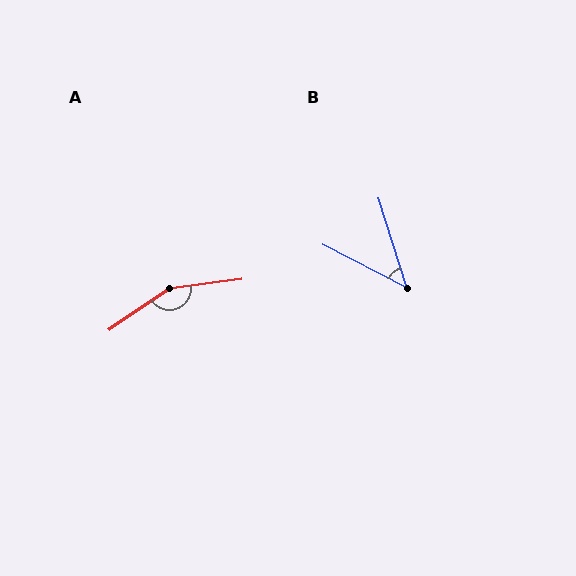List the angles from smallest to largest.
B (45°), A (153°).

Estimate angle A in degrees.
Approximately 153 degrees.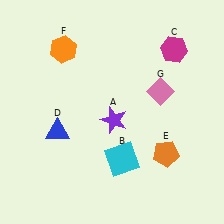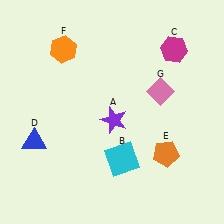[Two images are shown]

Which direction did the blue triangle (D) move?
The blue triangle (D) moved left.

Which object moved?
The blue triangle (D) moved left.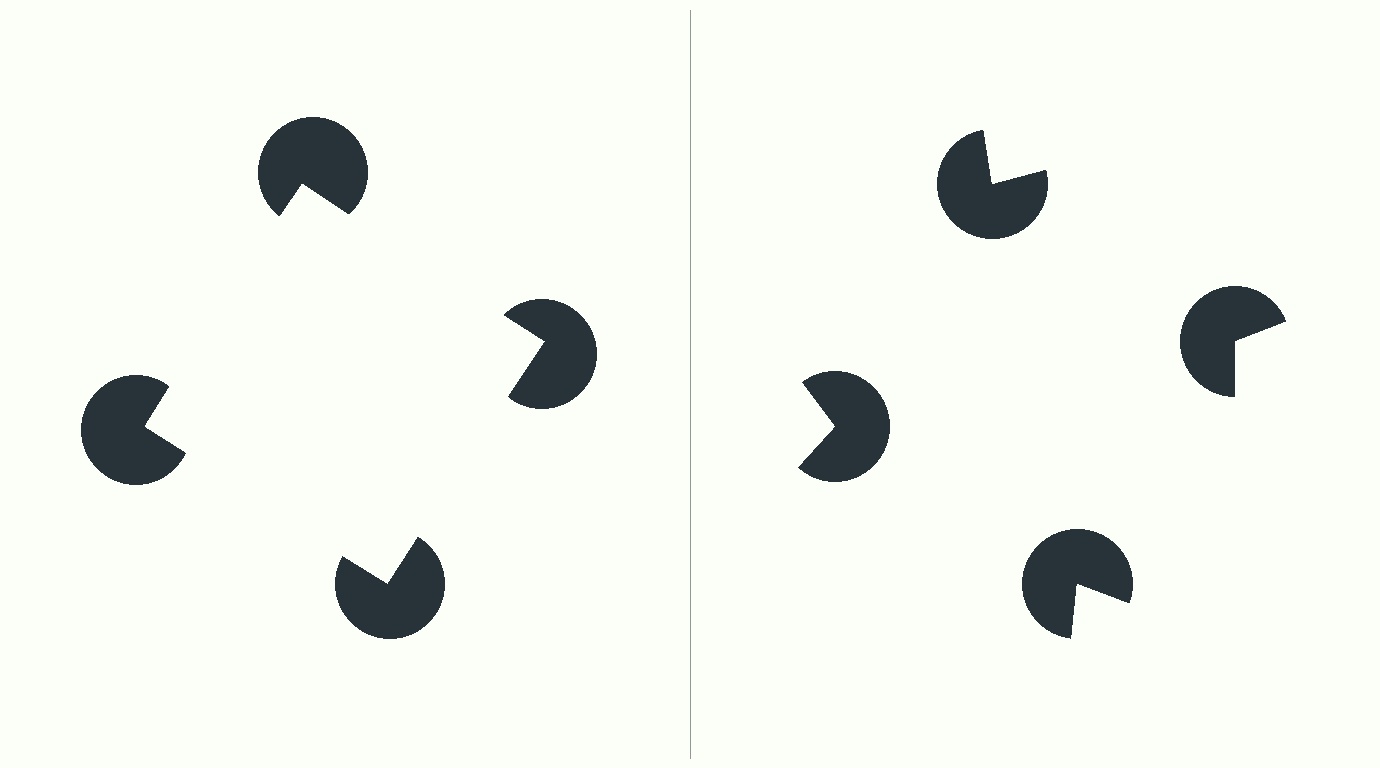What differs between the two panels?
The pac-man discs are positioned identically on both sides; only the wedge orientations differ. On the left they align to a square; on the right they are misaligned.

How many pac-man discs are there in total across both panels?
8 — 4 on each side.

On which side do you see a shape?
An illusory square appears on the left side. On the right side the wedge cuts are rotated, so no coherent shape forms.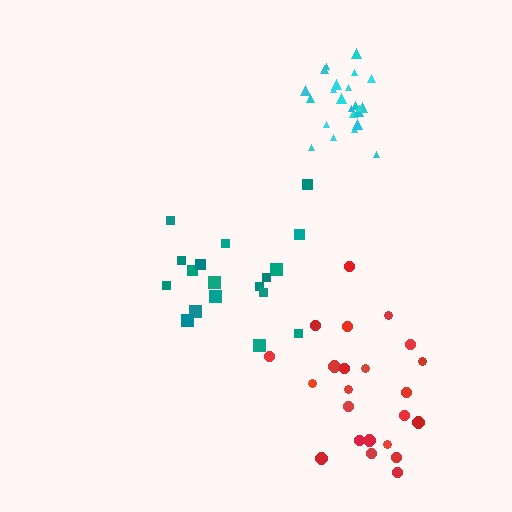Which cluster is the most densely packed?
Cyan.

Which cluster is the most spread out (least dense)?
Teal.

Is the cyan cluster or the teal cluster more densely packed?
Cyan.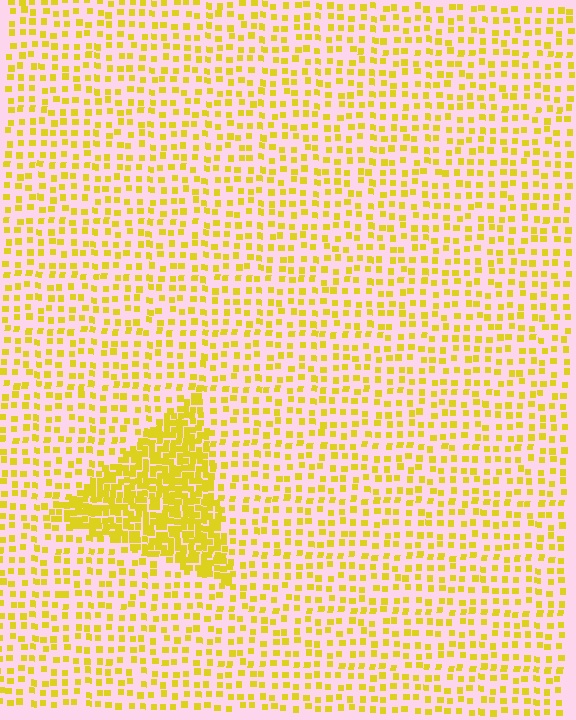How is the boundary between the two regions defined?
The boundary is defined by a change in element density (approximately 2.8x ratio). All elements are the same color, size, and shape.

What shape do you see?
I see a triangle.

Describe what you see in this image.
The image contains small yellow elements arranged at two different densities. A triangle-shaped region is visible where the elements are more densely packed than the surrounding area.